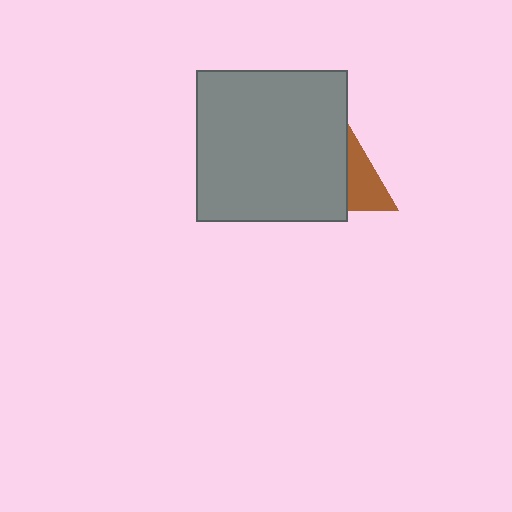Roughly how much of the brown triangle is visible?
A small part of it is visible (roughly 42%).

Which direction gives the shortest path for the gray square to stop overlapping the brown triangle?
Moving left gives the shortest separation.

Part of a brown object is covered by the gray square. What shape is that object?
It is a triangle.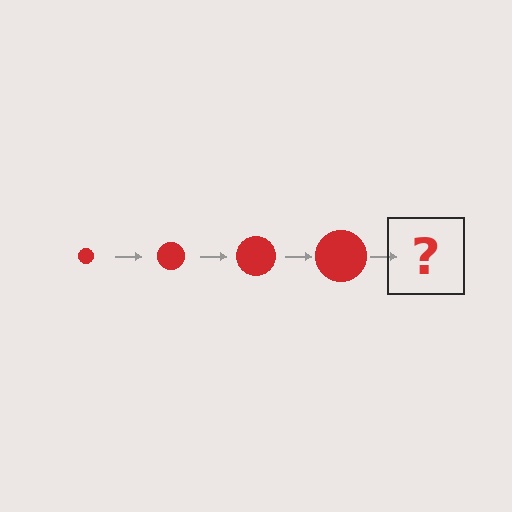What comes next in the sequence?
The next element should be a red circle, larger than the previous one.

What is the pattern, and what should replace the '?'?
The pattern is that the circle gets progressively larger each step. The '?' should be a red circle, larger than the previous one.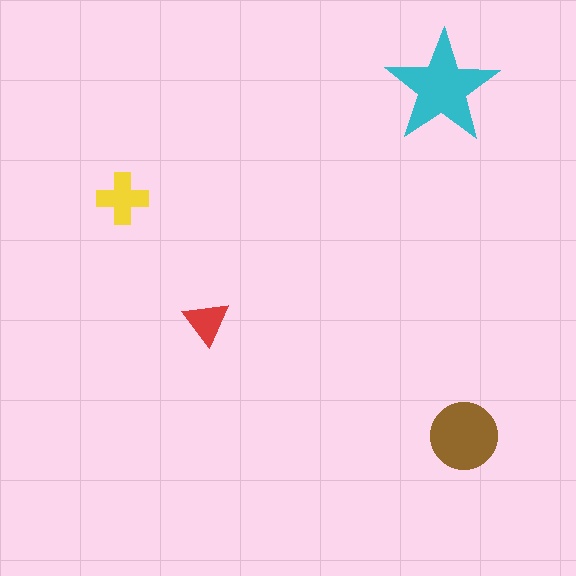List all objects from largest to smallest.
The cyan star, the brown circle, the yellow cross, the red triangle.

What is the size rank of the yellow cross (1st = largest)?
3rd.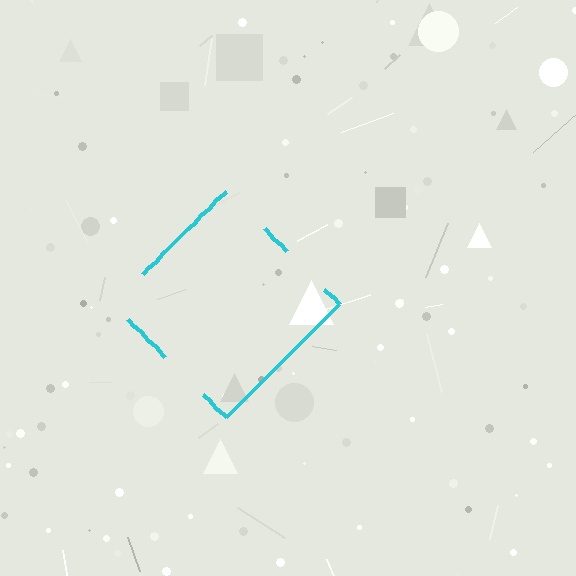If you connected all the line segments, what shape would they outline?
They would outline a diamond.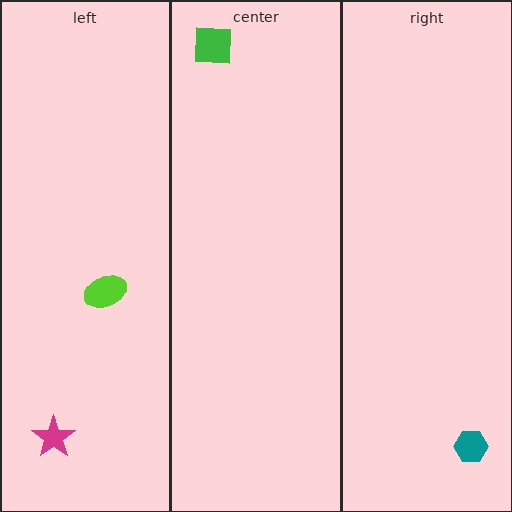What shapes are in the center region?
The green square.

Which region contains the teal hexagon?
The right region.